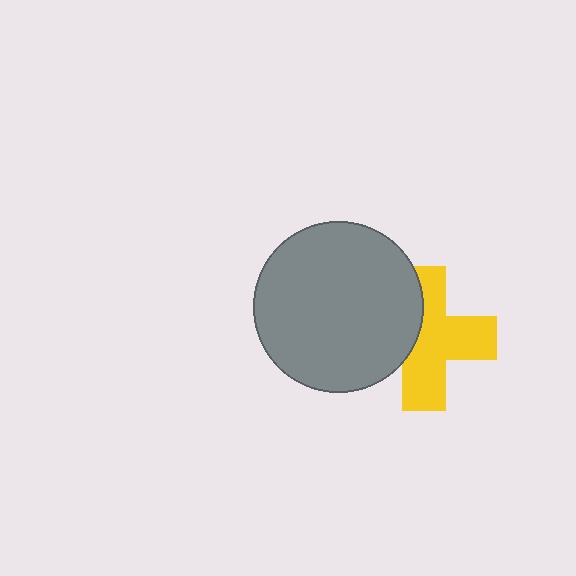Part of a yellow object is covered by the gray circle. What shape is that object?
It is a cross.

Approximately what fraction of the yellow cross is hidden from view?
Roughly 36% of the yellow cross is hidden behind the gray circle.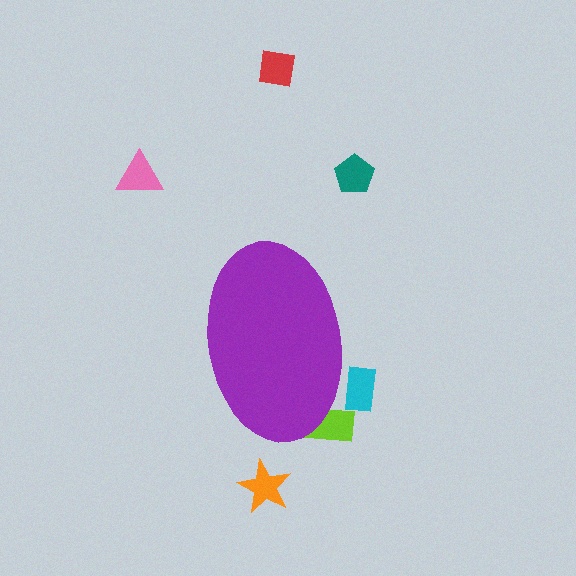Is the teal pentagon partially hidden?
No, the teal pentagon is fully visible.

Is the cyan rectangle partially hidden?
Yes, the cyan rectangle is partially hidden behind the purple ellipse.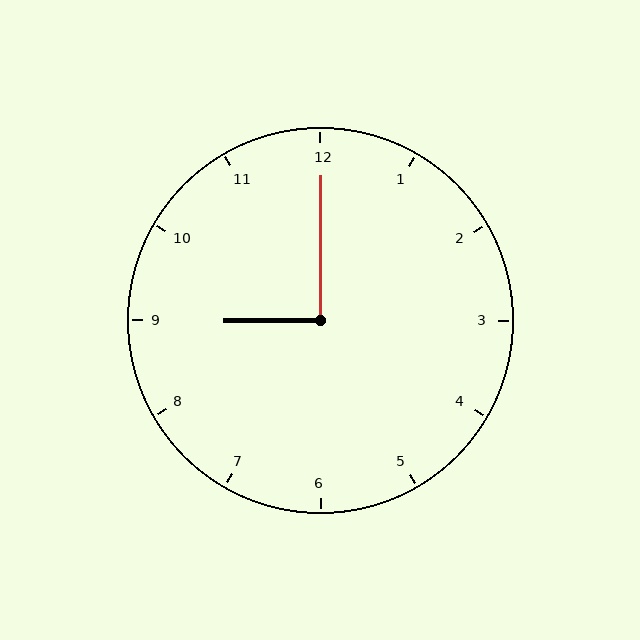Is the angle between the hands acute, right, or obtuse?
It is right.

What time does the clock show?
9:00.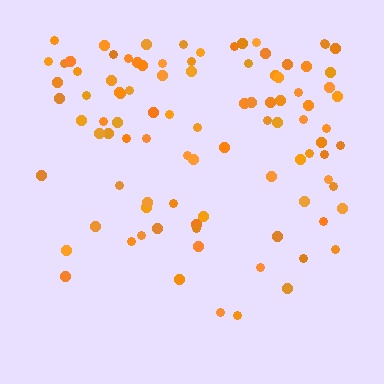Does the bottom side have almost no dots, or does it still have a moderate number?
Still a moderate number, just noticeably fewer than the top.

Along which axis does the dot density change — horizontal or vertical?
Vertical.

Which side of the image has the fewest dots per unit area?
The bottom.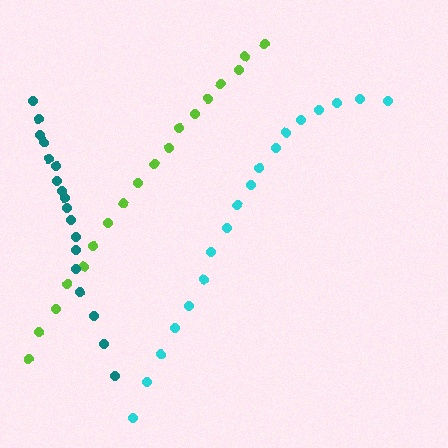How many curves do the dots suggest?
There are 3 distinct paths.